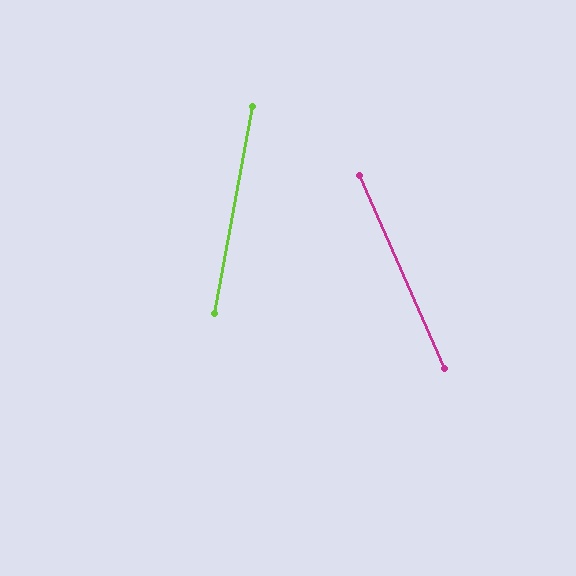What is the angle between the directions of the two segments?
Approximately 34 degrees.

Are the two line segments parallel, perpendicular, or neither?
Neither parallel nor perpendicular — they differ by about 34°.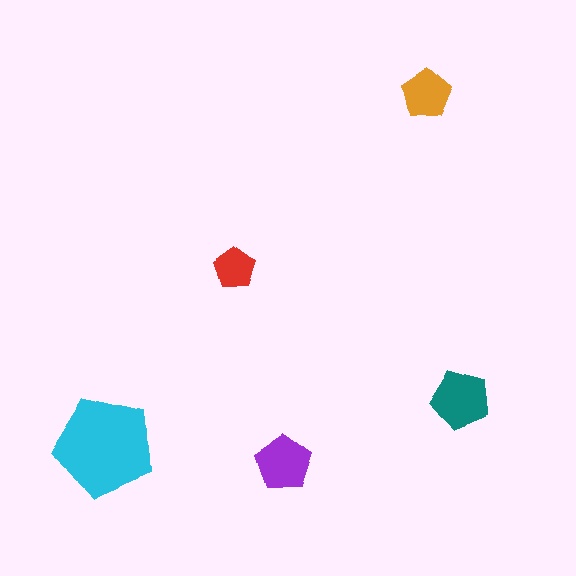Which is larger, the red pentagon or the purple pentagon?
The purple one.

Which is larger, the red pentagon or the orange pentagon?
The orange one.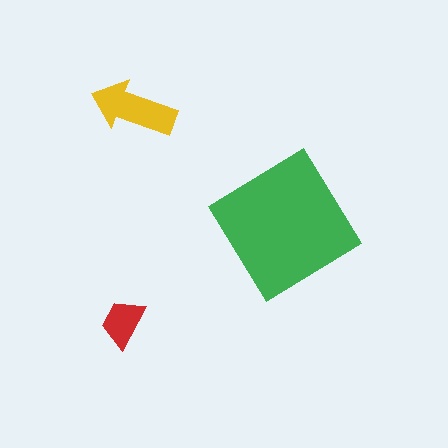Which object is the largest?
The green diamond.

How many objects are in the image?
There are 3 objects in the image.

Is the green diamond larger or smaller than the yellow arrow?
Larger.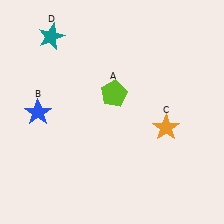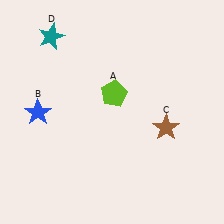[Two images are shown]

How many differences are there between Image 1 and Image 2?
There is 1 difference between the two images.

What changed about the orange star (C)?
In Image 1, C is orange. In Image 2, it changed to brown.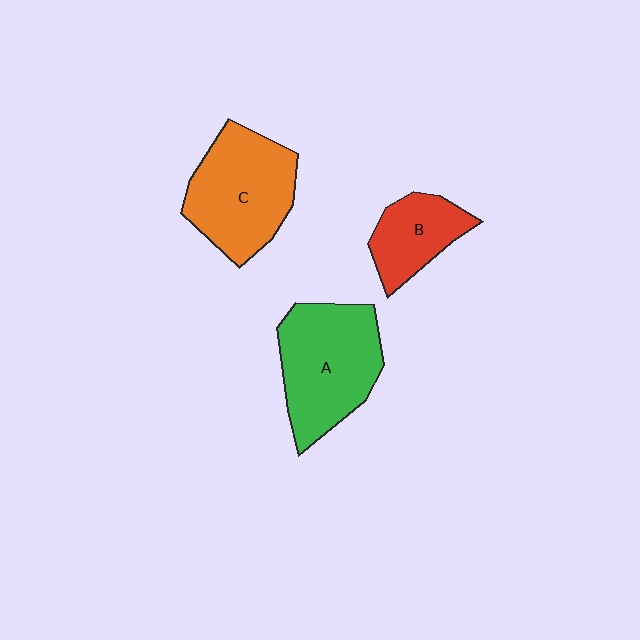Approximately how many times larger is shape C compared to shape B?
Approximately 1.7 times.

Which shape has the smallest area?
Shape B (red).